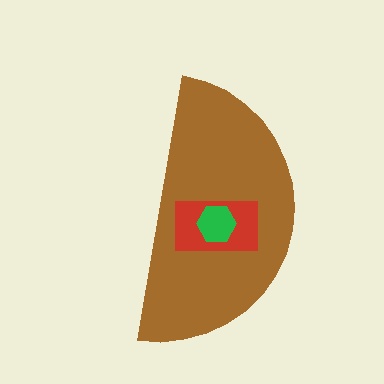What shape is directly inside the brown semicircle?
The red rectangle.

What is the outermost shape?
The brown semicircle.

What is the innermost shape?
The green hexagon.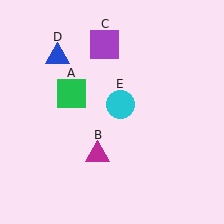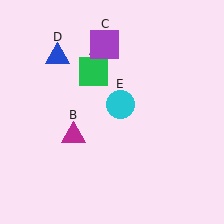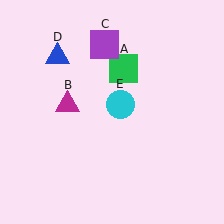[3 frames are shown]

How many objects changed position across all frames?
2 objects changed position: green square (object A), magenta triangle (object B).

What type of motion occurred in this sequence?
The green square (object A), magenta triangle (object B) rotated clockwise around the center of the scene.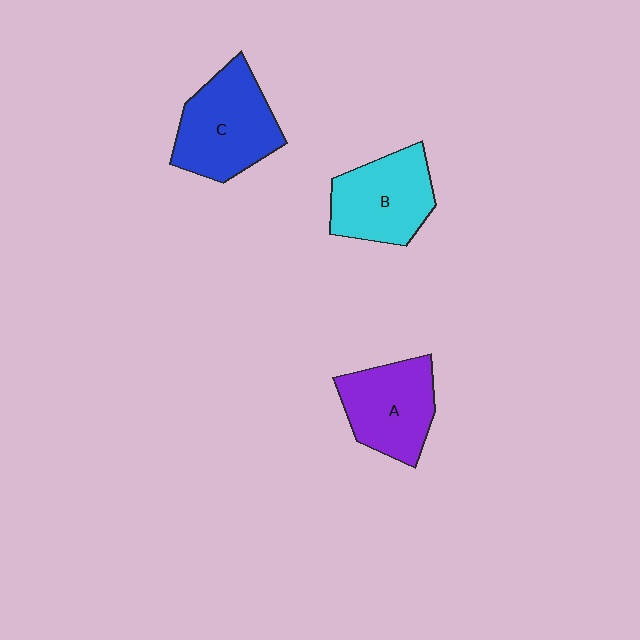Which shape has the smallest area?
Shape A (purple).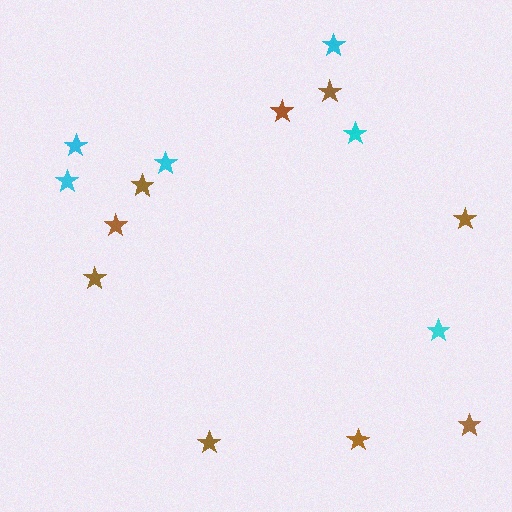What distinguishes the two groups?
There are 2 groups: one group of brown stars (9) and one group of cyan stars (6).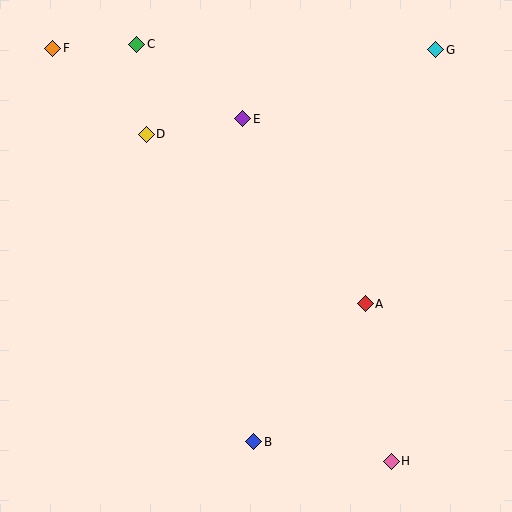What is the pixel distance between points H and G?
The distance between H and G is 414 pixels.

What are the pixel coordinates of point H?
Point H is at (391, 461).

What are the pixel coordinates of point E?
Point E is at (243, 119).